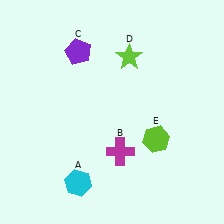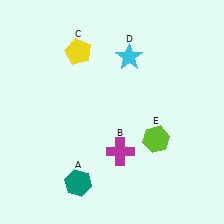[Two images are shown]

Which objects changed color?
A changed from cyan to teal. C changed from purple to yellow. D changed from lime to cyan.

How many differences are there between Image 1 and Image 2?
There are 3 differences between the two images.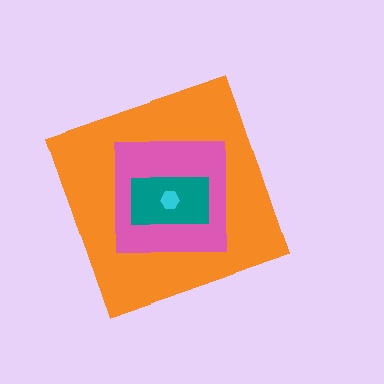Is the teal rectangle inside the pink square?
Yes.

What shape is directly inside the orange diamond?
The pink square.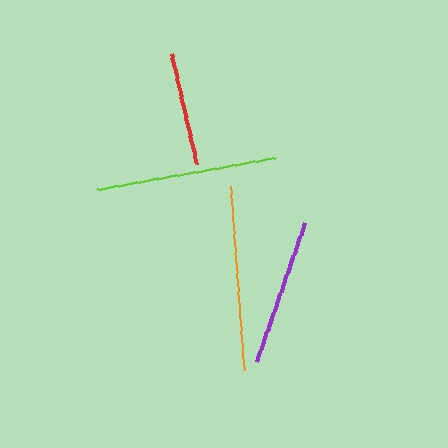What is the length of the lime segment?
The lime segment is approximately 182 pixels long.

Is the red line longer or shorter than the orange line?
The orange line is longer than the red line.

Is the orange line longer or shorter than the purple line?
The orange line is longer than the purple line.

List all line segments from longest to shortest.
From longest to shortest: orange, lime, purple, red.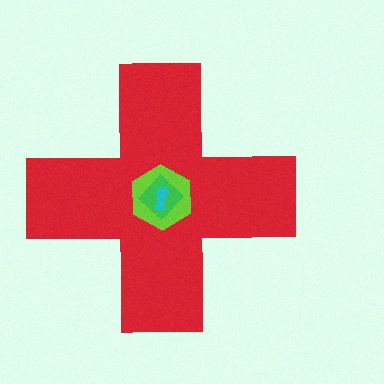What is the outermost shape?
The red cross.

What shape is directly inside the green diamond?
The cyan arrow.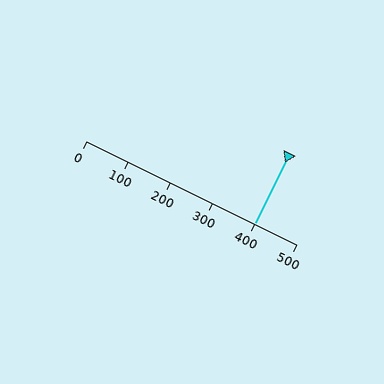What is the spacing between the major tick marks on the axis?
The major ticks are spaced 100 apart.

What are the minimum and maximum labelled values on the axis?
The axis runs from 0 to 500.